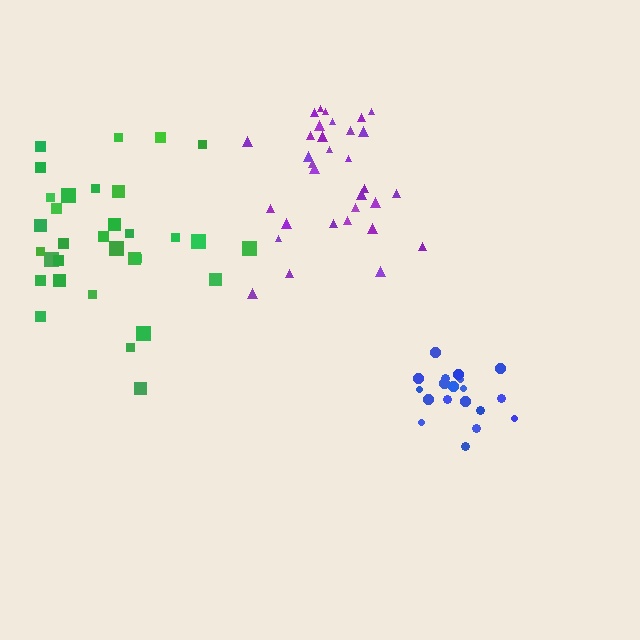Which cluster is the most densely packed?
Blue.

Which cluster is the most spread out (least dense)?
Green.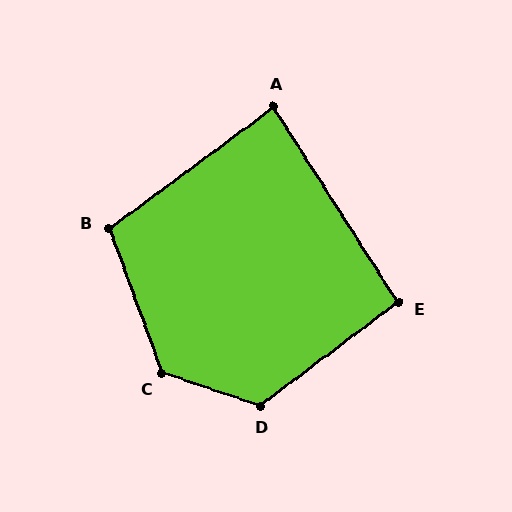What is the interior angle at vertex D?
Approximately 125 degrees (obtuse).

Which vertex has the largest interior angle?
C, at approximately 129 degrees.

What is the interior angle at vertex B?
Approximately 106 degrees (obtuse).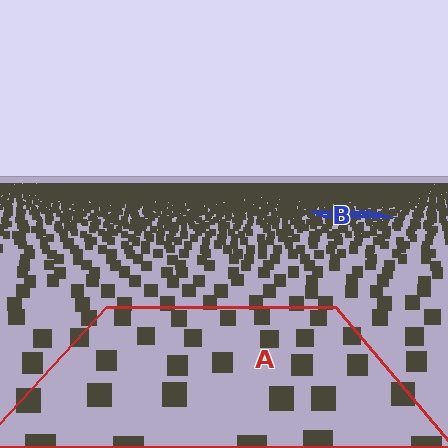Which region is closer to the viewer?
Region A is closer. The texture elements there are larger and more spread out.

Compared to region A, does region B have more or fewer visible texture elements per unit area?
Region B has more texture elements per unit area — they are packed more densely because it is farther away.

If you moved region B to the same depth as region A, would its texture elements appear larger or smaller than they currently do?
They would appear larger. At a closer depth, the same texture elements are projected at a bigger on-screen size.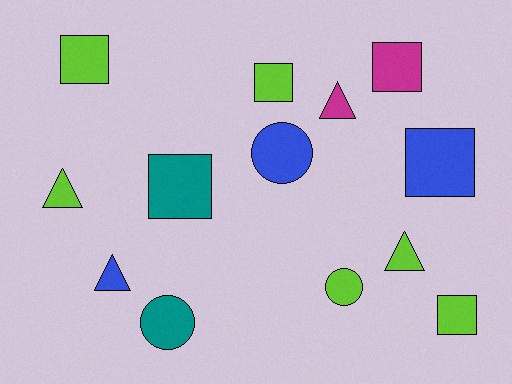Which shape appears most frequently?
Square, with 6 objects.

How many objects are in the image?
There are 13 objects.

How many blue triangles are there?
There is 1 blue triangle.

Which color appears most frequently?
Lime, with 6 objects.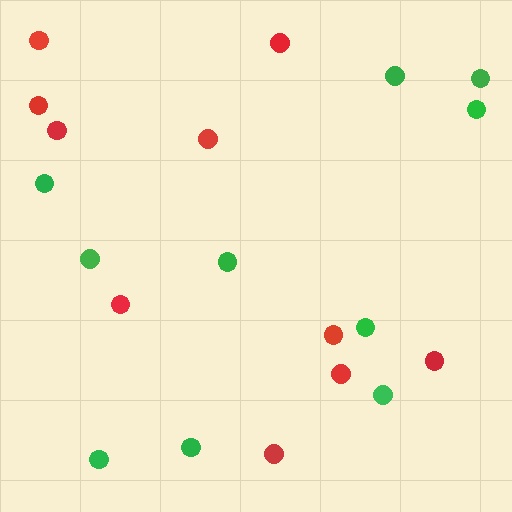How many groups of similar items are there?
There are 2 groups: one group of green circles (10) and one group of red circles (10).